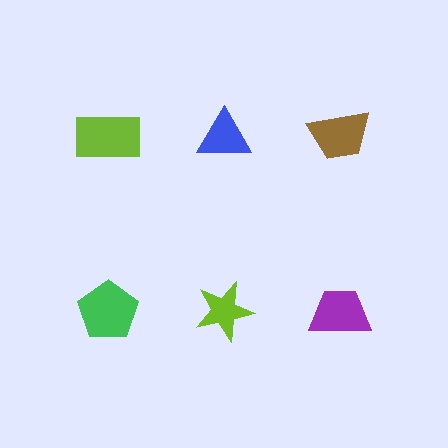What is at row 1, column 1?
A lime rectangle.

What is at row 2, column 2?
A lime star.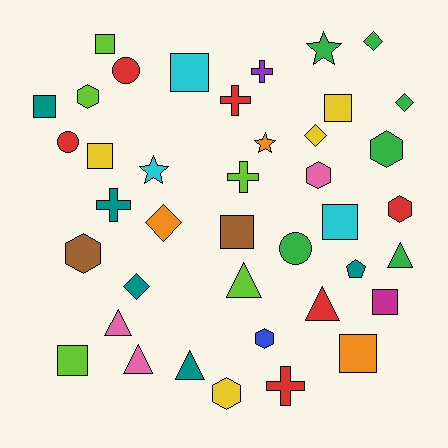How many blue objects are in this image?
There is 1 blue object.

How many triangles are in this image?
There are 6 triangles.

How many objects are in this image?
There are 40 objects.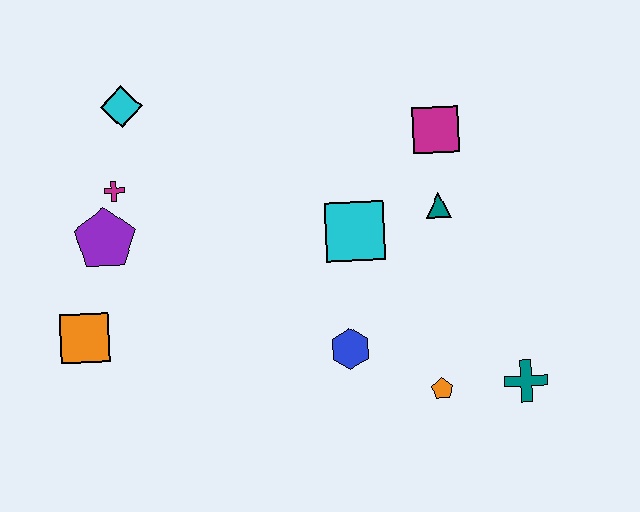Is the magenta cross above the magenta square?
No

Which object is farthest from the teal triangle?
The orange square is farthest from the teal triangle.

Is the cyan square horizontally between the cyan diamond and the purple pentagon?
No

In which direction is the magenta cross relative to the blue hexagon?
The magenta cross is to the left of the blue hexagon.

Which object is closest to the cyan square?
The teal triangle is closest to the cyan square.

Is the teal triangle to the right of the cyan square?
Yes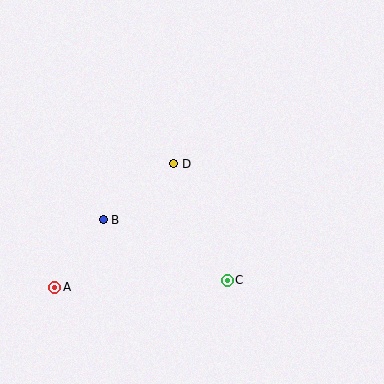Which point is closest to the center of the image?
Point D at (174, 164) is closest to the center.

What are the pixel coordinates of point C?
Point C is at (227, 280).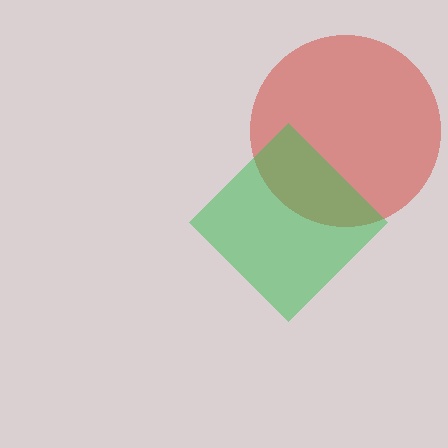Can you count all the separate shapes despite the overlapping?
Yes, there are 2 separate shapes.